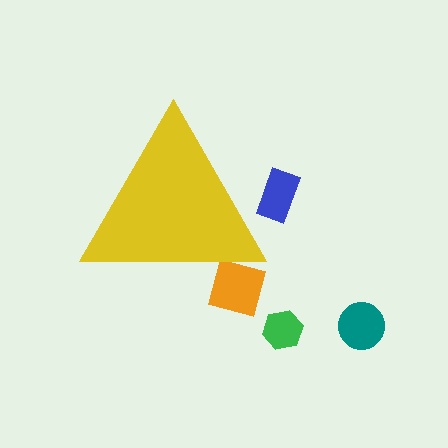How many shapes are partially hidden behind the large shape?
2 shapes are partially hidden.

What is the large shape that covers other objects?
A yellow triangle.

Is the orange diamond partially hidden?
Yes, the orange diamond is partially hidden behind the yellow triangle.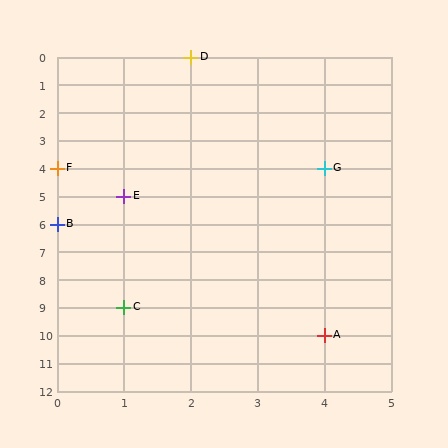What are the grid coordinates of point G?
Point G is at grid coordinates (4, 4).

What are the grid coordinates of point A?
Point A is at grid coordinates (4, 10).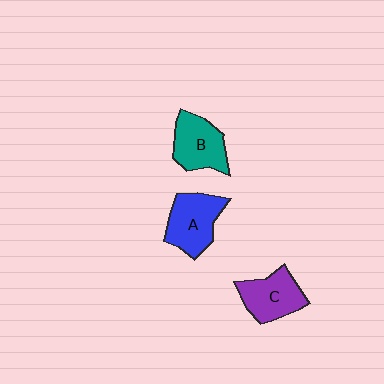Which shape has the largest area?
Shape A (blue).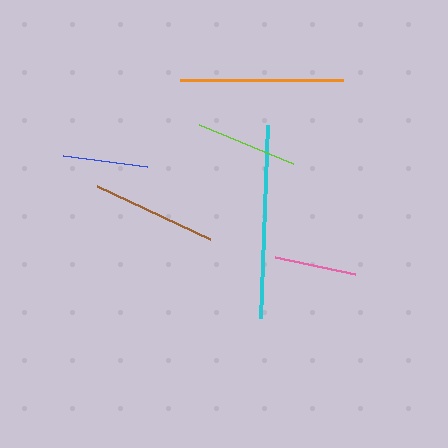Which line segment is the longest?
The cyan line is the longest at approximately 193 pixels.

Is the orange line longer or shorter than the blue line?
The orange line is longer than the blue line.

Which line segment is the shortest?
The pink line is the shortest at approximately 82 pixels.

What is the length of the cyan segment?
The cyan segment is approximately 193 pixels long.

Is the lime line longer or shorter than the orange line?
The orange line is longer than the lime line.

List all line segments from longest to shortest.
From longest to shortest: cyan, orange, brown, lime, blue, pink.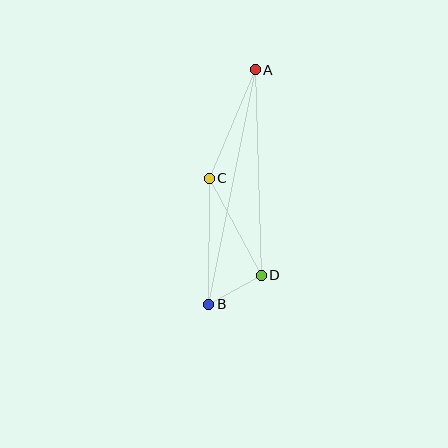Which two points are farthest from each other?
Points A and B are farthest from each other.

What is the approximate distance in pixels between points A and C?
The distance between A and C is approximately 118 pixels.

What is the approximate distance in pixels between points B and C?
The distance between B and C is approximately 126 pixels.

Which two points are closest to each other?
Points B and D are closest to each other.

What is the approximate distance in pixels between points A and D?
The distance between A and D is approximately 206 pixels.